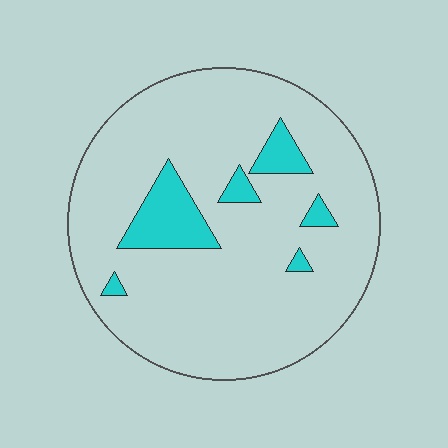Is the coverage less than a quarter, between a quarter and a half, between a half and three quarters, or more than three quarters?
Less than a quarter.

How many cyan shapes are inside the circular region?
6.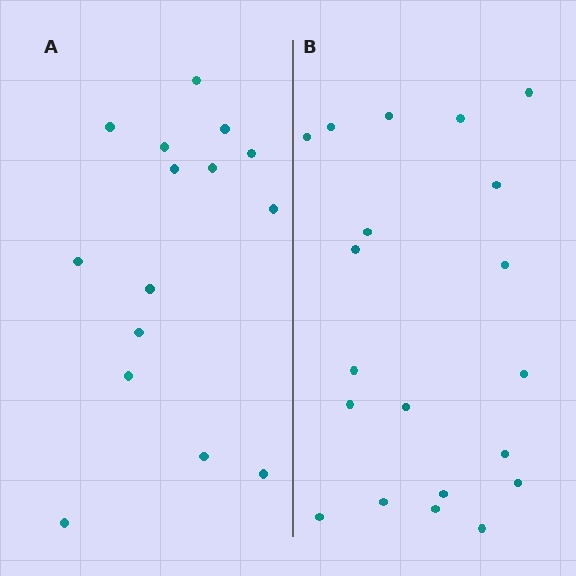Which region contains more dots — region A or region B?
Region B (the right region) has more dots.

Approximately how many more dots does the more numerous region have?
Region B has about 5 more dots than region A.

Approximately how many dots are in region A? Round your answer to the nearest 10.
About 20 dots. (The exact count is 15, which rounds to 20.)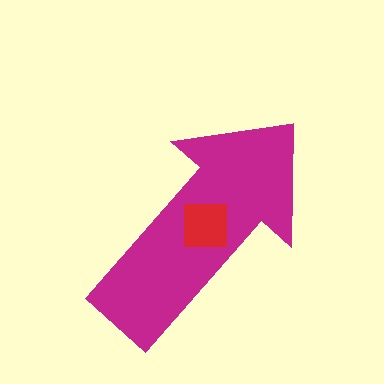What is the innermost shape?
The red square.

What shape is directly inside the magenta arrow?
The red square.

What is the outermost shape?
The magenta arrow.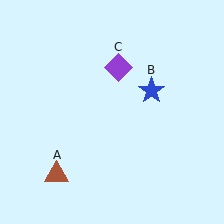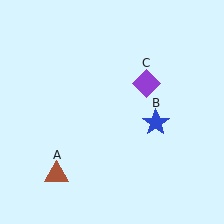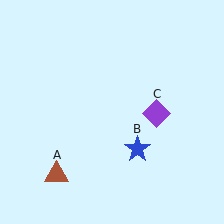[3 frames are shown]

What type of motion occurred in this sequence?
The blue star (object B), purple diamond (object C) rotated clockwise around the center of the scene.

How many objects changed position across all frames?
2 objects changed position: blue star (object B), purple diamond (object C).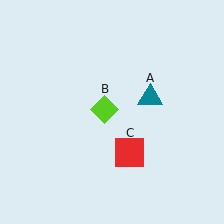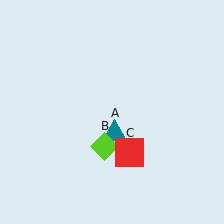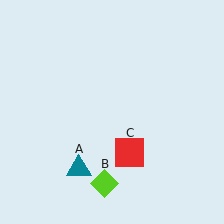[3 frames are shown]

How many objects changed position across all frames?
2 objects changed position: teal triangle (object A), lime diamond (object B).